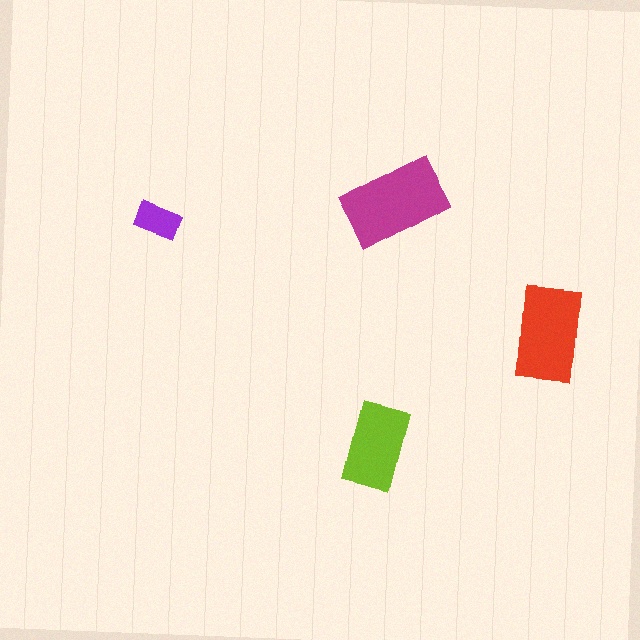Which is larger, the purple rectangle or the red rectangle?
The red one.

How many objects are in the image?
There are 4 objects in the image.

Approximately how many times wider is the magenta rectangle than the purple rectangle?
About 2 times wider.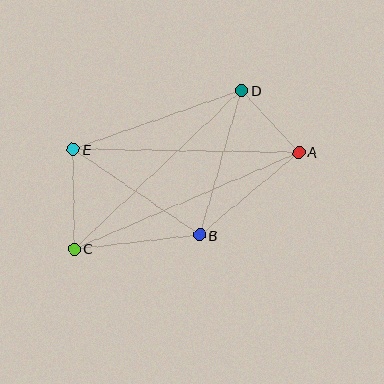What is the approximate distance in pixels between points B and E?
The distance between B and E is approximately 153 pixels.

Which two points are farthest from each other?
Points A and C are farthest from each other.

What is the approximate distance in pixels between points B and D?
The distance between B and D is approximately 150 pixels.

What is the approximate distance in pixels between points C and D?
The distance between C and D is approximately 231 pixels.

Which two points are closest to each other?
Points A and D are closest to each other.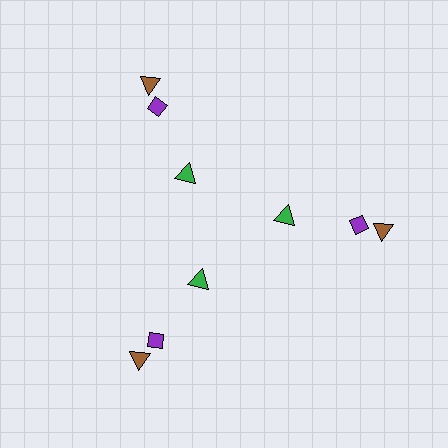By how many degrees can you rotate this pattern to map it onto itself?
The pattern maps onto itself every 120 degrees of rotation.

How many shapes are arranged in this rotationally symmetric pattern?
There are 9 shapes, arranged in 3 groups of 3.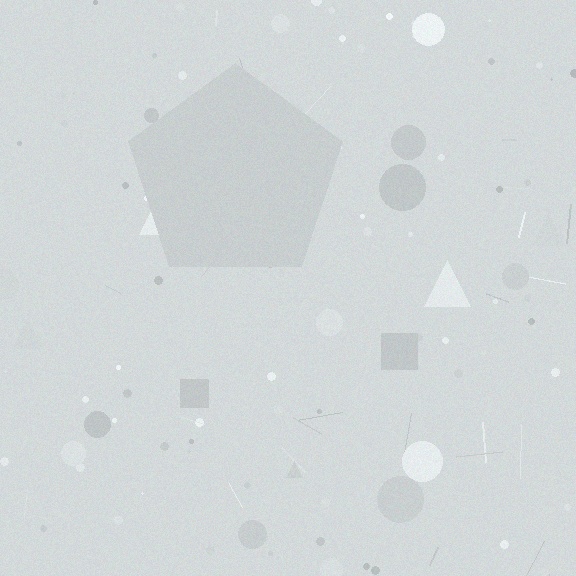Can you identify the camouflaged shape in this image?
The camouflaged shape is a pentagon.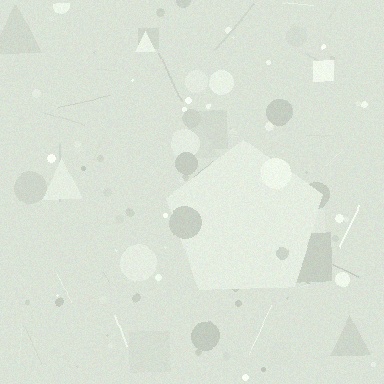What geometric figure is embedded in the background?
A pentagon is embedded in the background.